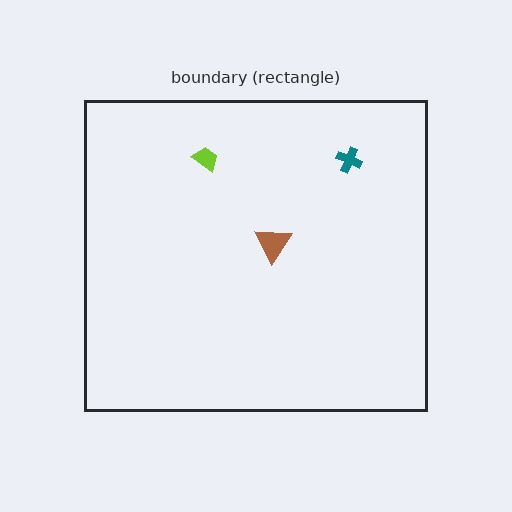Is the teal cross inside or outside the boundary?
Inside.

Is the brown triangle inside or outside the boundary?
Inside.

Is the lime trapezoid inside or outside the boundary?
Inside.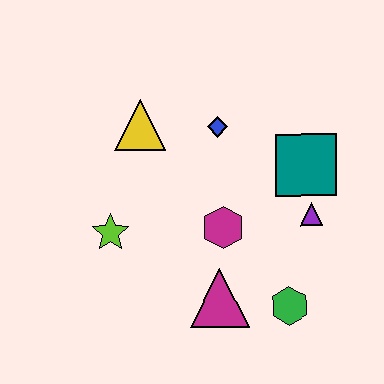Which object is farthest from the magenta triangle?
The yellow triangle is farthest from the magenta triangle.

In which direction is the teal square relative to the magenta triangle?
The teal square is above the magenta triangle.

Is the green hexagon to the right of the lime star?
Yes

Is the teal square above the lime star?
Yes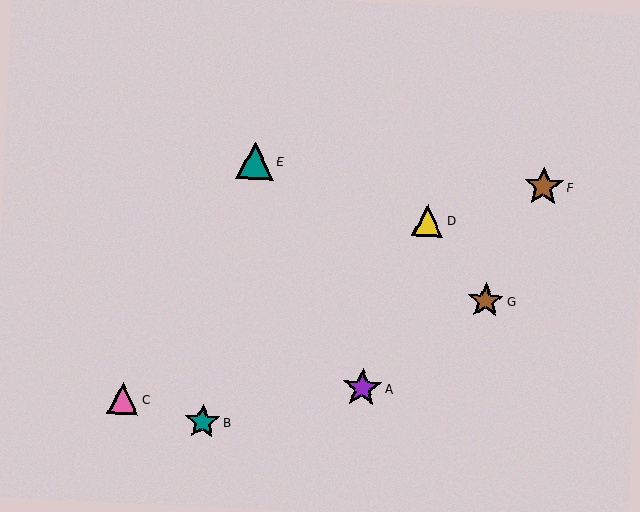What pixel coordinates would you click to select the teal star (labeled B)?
Click at (203, 422) to select the teal star B.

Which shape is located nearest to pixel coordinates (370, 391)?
The purple star (labeled A) at (362, 388) is nearest to that location.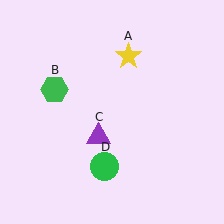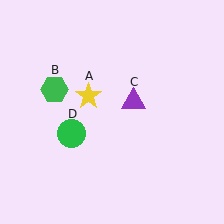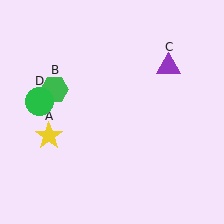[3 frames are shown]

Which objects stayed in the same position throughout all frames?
Green hexagon (object B) remained stationary.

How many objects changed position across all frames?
3 objects changed position: yellow star (object A), purple triangle (object C), green circle (object D).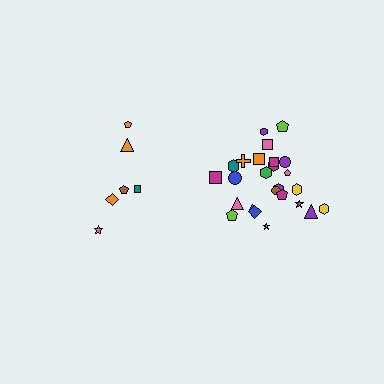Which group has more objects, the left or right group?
The right group.